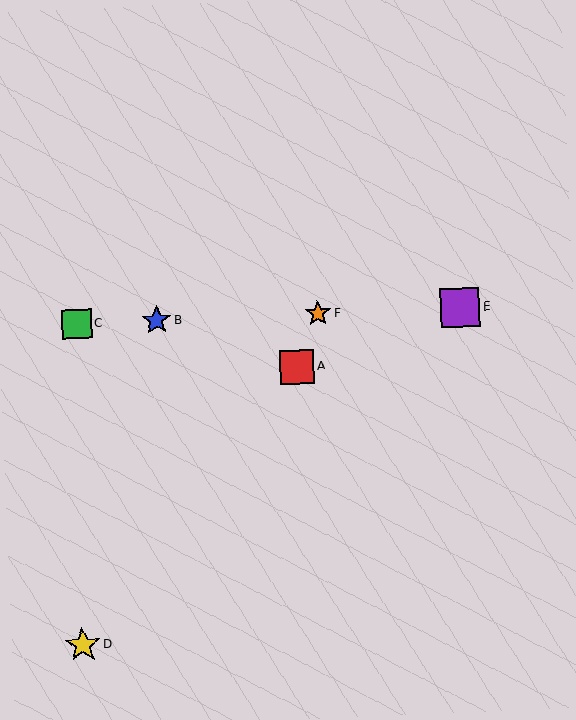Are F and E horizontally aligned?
Yes, both are at y≈313.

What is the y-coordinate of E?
Object E is at y≈307.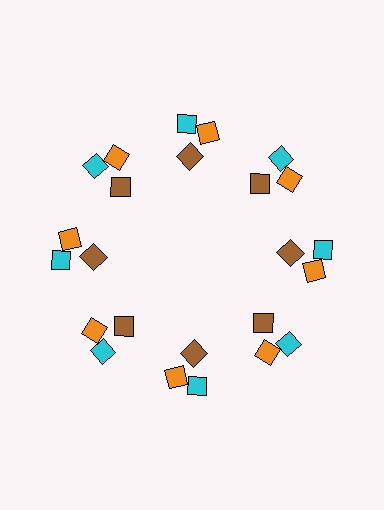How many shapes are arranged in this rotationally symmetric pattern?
There are 24 shapes, arranged in 8 groups of 3.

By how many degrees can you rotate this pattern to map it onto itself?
The pattern maps onto itself every 45 degrees of rotation.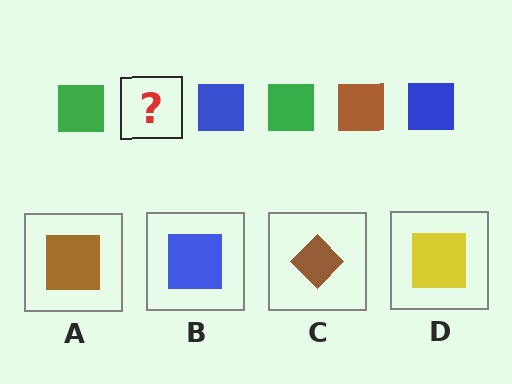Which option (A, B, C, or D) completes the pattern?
A.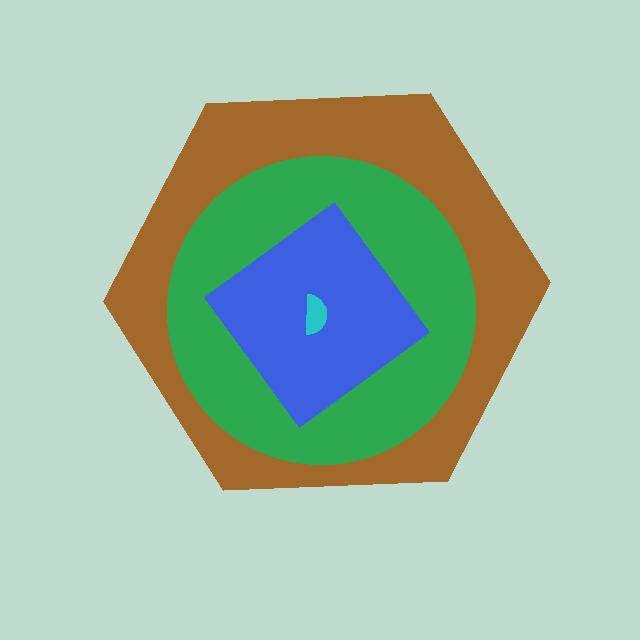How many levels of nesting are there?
4.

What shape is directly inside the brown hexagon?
The green circle.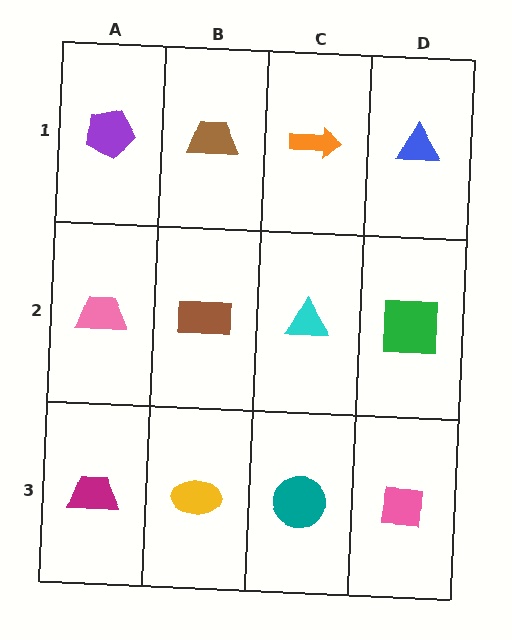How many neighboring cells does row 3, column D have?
2.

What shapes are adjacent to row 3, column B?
A brown rectangle (row 2, column B), a magenta trapezoid (row 3, column A), a teal circle (row 3, column C).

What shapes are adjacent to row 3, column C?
A cyan triangle (row 2, column C), a yellow ellipse (row 3, column B), a pink square (row 3, column D).